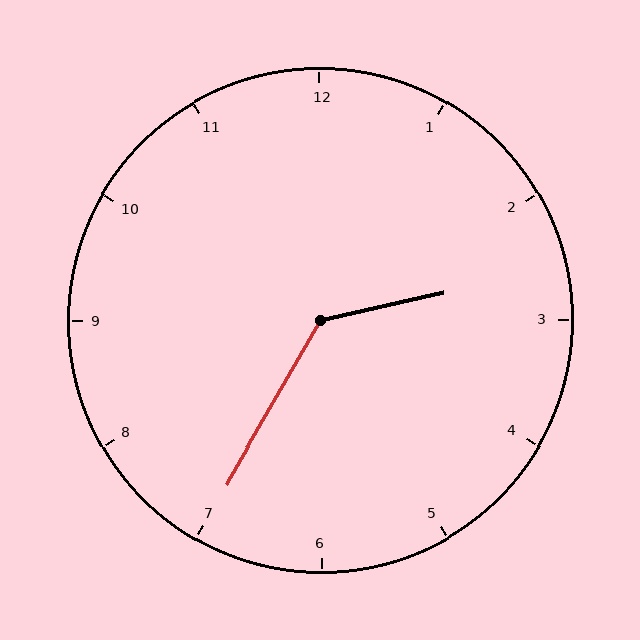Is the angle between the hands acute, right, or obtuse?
It is obtuse.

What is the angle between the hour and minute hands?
Approximately 132 degrees.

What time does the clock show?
2:35.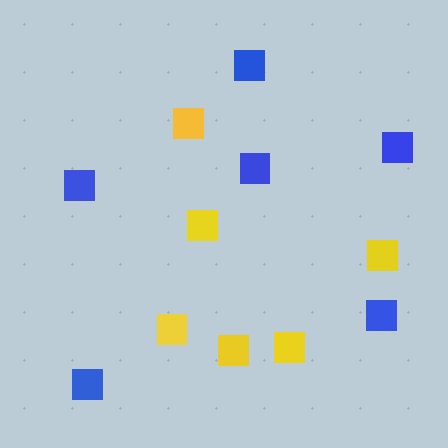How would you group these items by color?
There are 2 groups: one group of yellow squares (6) and one group of blue squares (6).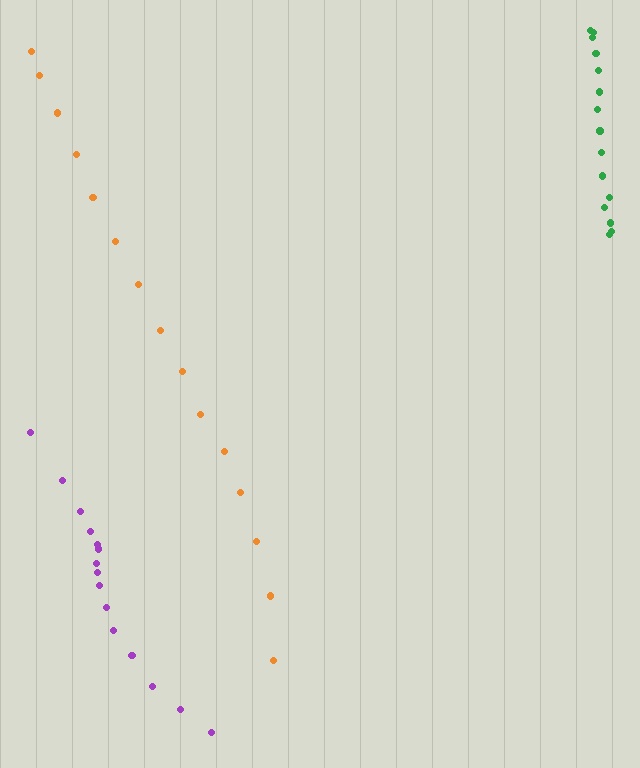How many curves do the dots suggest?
There are 3 distinct paths.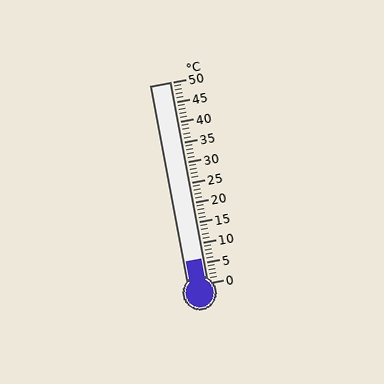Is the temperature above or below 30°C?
The temperature is below 30°C.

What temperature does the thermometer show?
The thermometer shows approximately 6°C.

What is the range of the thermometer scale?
The thermometer scale ranges from 0°C to 50°C.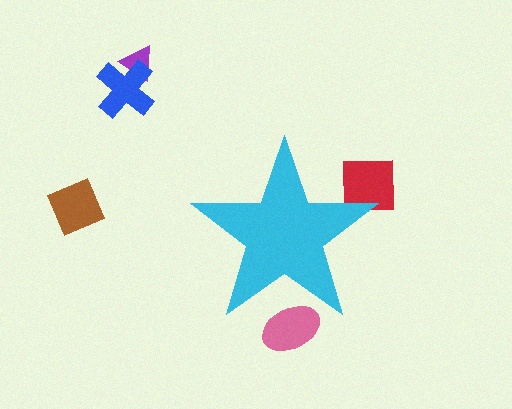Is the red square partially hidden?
Yes, the red square is partially hidden behind the cyan star.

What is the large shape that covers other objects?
A cyan star.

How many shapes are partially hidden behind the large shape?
2 shapes are partially hidden.